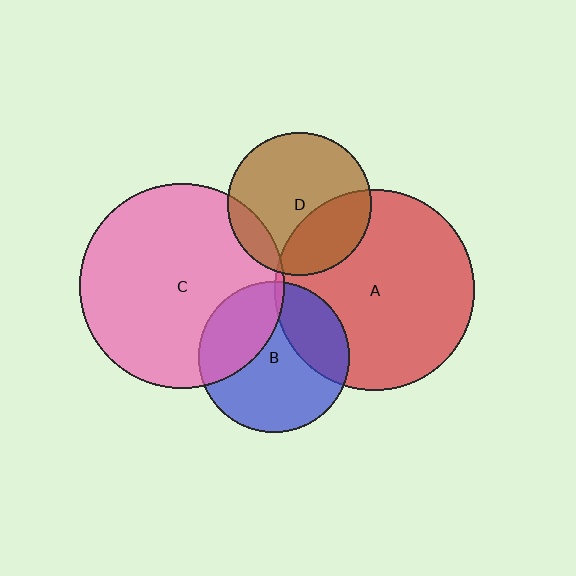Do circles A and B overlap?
Yes.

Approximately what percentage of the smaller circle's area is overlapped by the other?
Approximately 25%.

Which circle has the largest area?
Circle C (pink).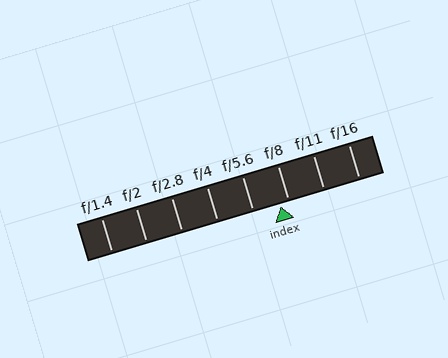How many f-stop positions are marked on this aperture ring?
There are 8 f-stop positions marked.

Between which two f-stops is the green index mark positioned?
The index mark is between f/5.6 and f/8.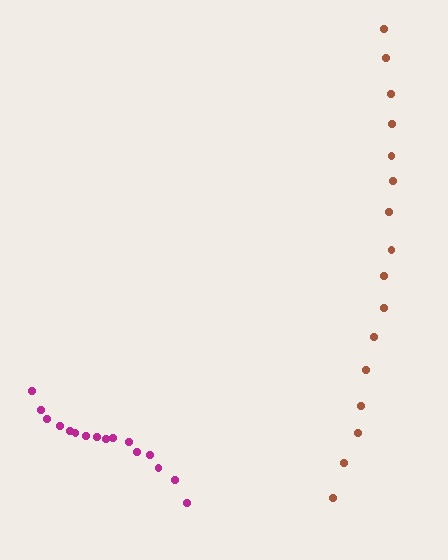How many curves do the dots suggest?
There are 2 distinct paths.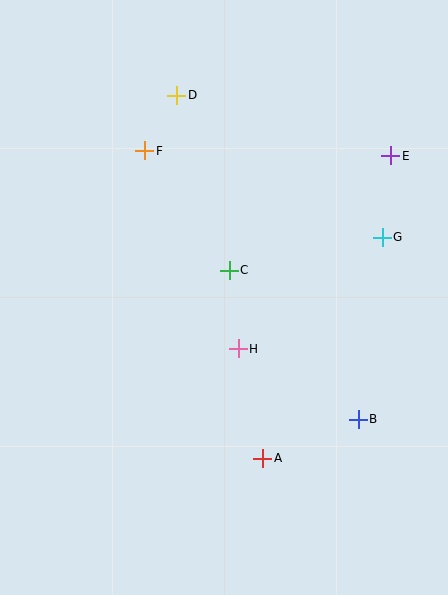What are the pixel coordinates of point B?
Point B is at (358, 419).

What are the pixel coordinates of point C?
Point C is at (229, 270).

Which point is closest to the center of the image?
Point C at (229, 270) is closest to the center.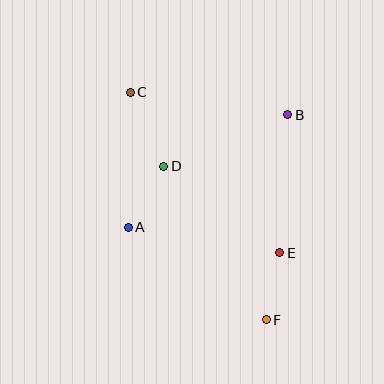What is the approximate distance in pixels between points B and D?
The distance between B and D is approximately 135 pixels.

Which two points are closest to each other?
Points E and F are closest to each other.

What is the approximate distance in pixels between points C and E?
The distance between C and E is approximately 219 pixels.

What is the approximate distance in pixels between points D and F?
The distance between D and F is approximately 185 pixels.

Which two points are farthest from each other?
Points C and F are farthest from each other.